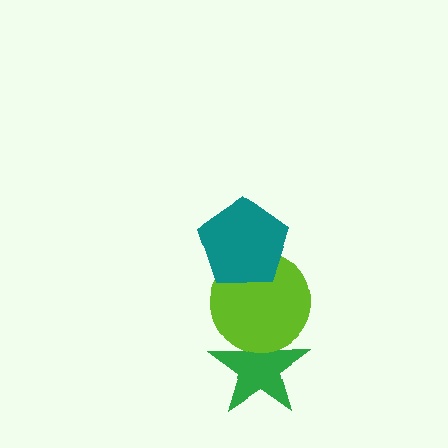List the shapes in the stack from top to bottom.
From top to bottom: the teal pentagon, the lime circle, the green star.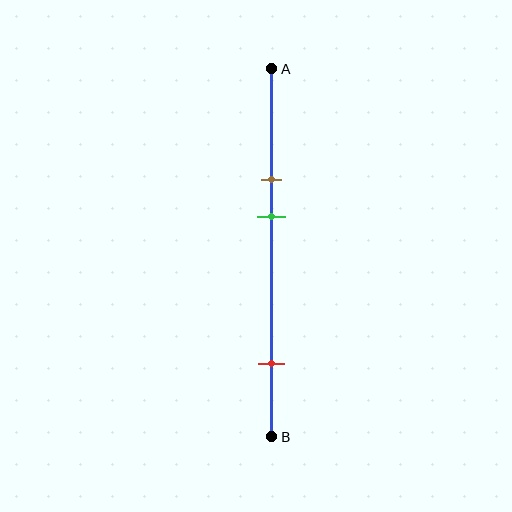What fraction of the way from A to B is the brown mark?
The brown mark is approximately 30% (0.3) of the way from A to B.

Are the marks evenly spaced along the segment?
No, the marks are not evenly spaced.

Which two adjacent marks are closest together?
The brown and green marks are the closest adjacent pair.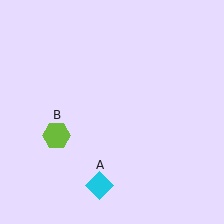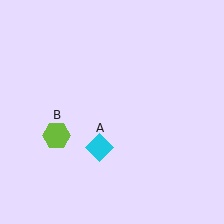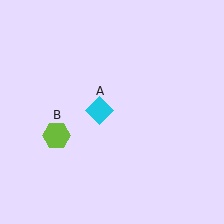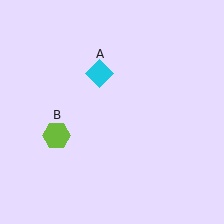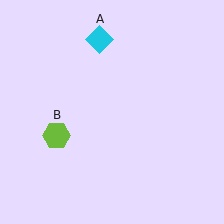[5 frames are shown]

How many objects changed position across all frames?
1 object changed position: cyan diamond (object A).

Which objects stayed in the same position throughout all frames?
Lime hexagon (object B) remained stationary.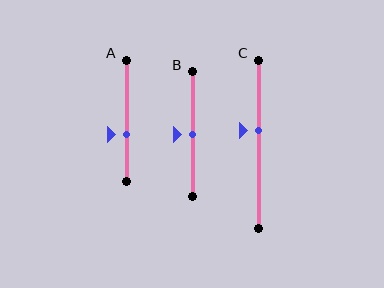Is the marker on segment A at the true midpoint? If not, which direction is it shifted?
No, the marker on segment A is shifted downward by about 11% of the segment length.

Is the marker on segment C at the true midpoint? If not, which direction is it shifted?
No, the marker on segment C is shifted upward by about 8% of the segment length.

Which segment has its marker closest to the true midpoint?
Segment B has its marker closest to the true midpoint.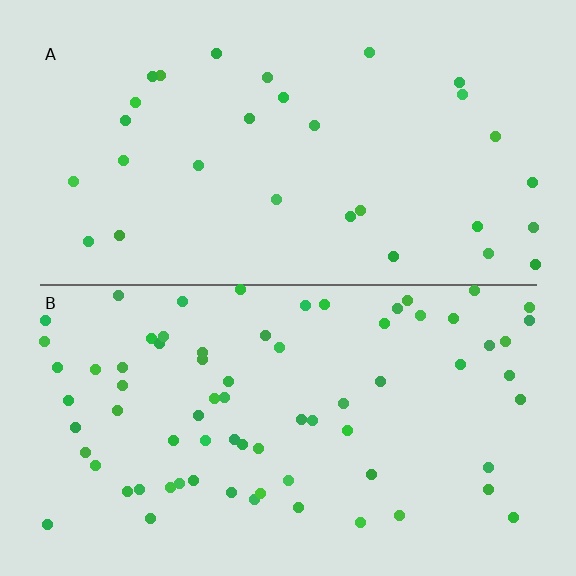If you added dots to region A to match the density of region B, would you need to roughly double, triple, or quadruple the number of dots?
Approximately double.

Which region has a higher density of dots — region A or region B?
B (the bottom).